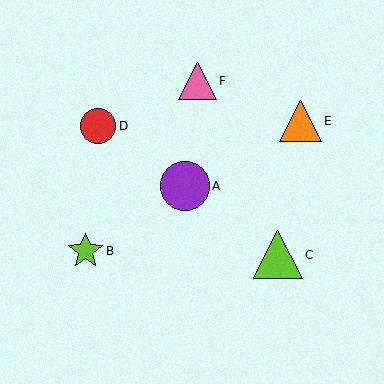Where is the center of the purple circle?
The center of the purple circle is at (185, 186).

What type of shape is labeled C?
Shape C is a lime triangle.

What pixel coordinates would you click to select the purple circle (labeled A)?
Click at (185, 186) to select the purple circle A.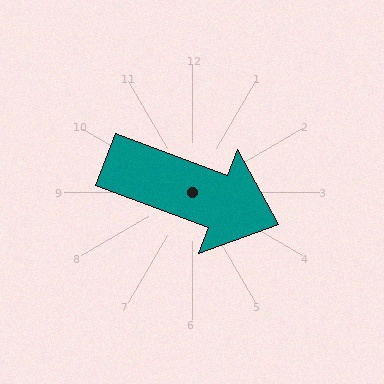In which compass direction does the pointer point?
East.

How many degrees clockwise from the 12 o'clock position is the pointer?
Approximately 110 degrees.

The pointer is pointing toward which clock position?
Roughly 4 o'clock.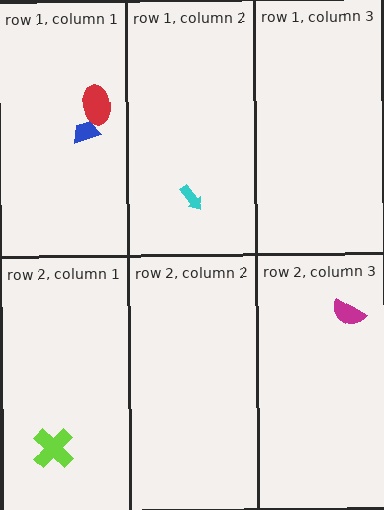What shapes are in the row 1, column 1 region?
The blue trapezoid, the red ellipse.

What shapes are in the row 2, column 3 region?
The magenta semicircle.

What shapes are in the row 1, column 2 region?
The cyan arrow.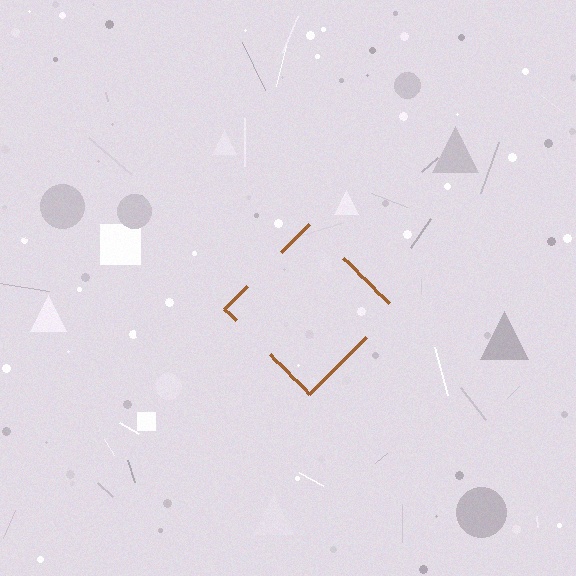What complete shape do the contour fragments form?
The contour fragments form a diamond.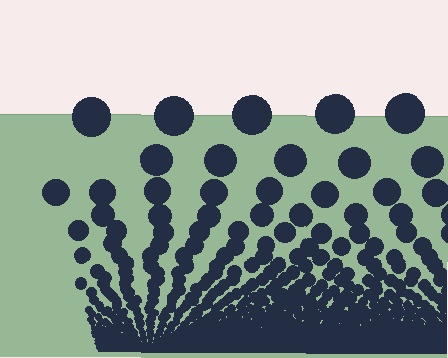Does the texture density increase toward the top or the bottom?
Density increases toward the bottom.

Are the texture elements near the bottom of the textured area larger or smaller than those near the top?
Smaller. The gradient is inverted — elements near the bottom are smaller and denser.